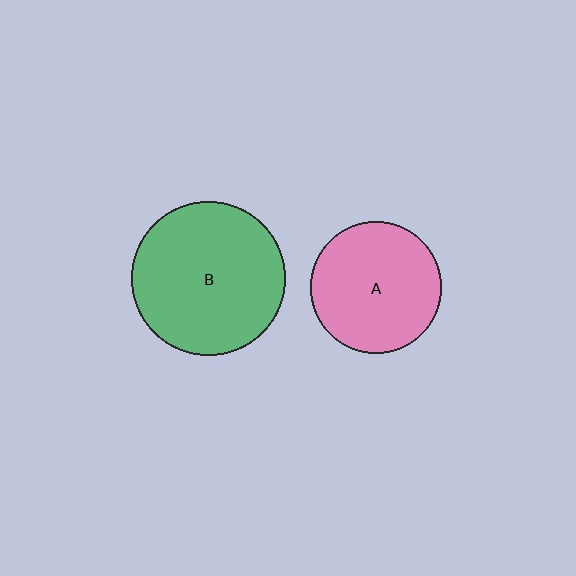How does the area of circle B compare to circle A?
Approximately 1.4 times.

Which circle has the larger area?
Circle B (green).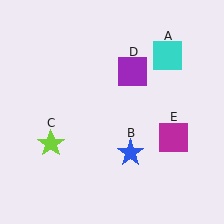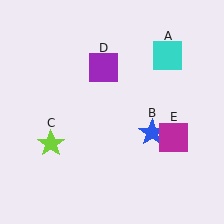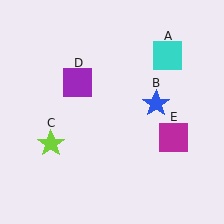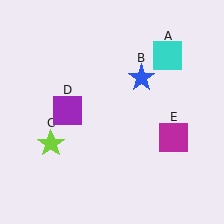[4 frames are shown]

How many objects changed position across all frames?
2 objects changed position: blue star (object B), purple square (object D).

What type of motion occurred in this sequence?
The blue star (object B), purple square (object D) rotated counterclockwise around the center of the scene.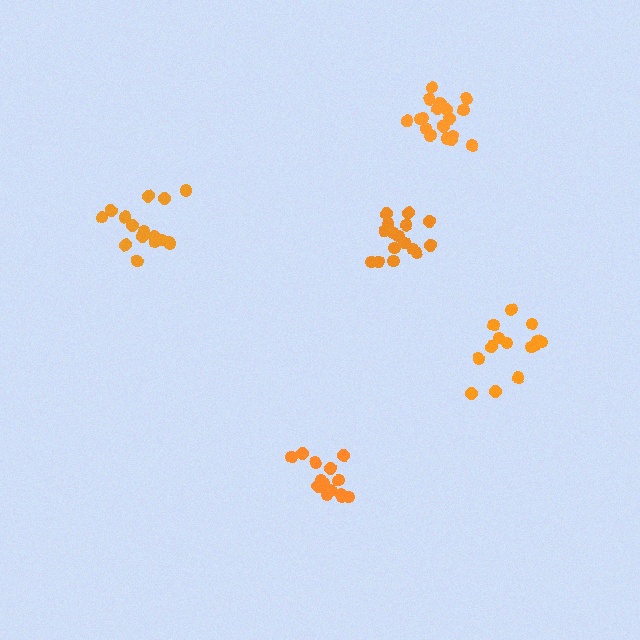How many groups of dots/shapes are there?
There are 5 groups.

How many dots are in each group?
Group 1: 18 dots, Group 2: 14 dots, Group 3: 14 dots, Group 4: 17 dots, Group 5: 16 dots (79 total).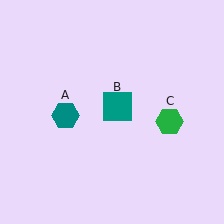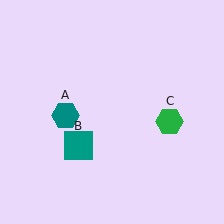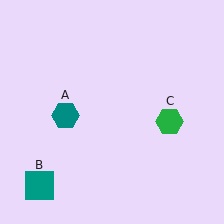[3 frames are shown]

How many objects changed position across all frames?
1 object changed position: teal square (object B).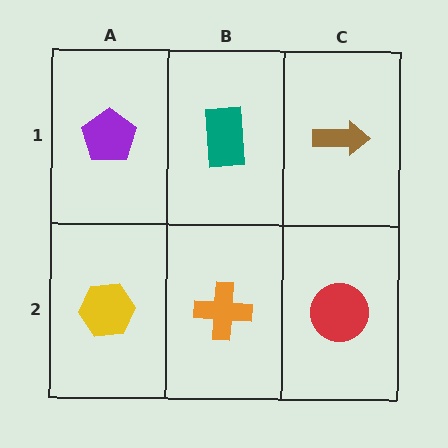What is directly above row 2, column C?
A brown arrow.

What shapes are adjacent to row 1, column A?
A yellow hexagon (row 2, column A), a teal rectangle (row 1, column B).